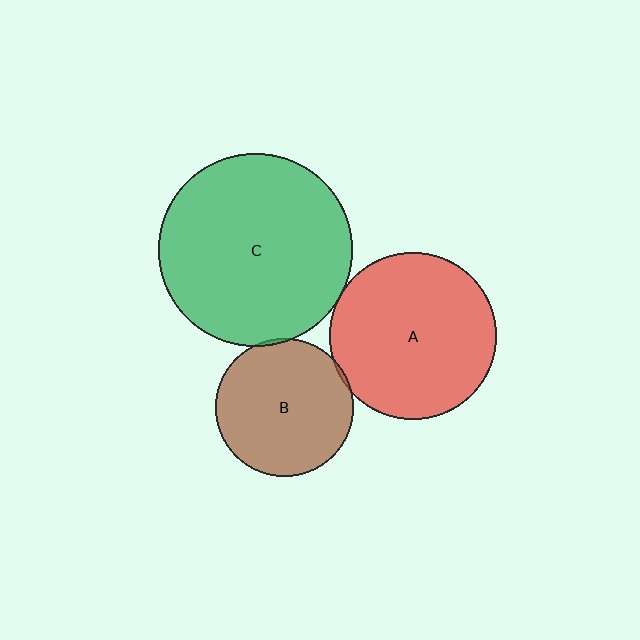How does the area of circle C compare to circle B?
Approximately 1.9 times.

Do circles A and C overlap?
Yes.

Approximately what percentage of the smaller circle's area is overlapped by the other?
Approximately 5%.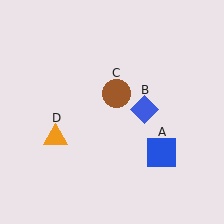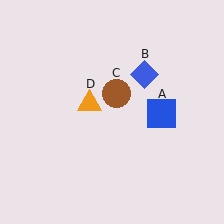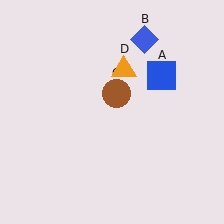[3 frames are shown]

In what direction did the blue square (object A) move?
The blue square (object A) moved up.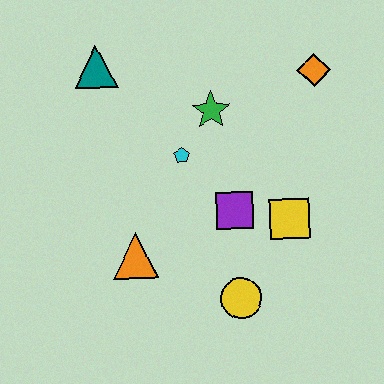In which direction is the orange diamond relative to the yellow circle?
The orange diamond is above the yellow circle.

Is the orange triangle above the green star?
No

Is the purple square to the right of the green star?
Yes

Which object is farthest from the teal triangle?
The yellow circle is farthest from the teal triangle.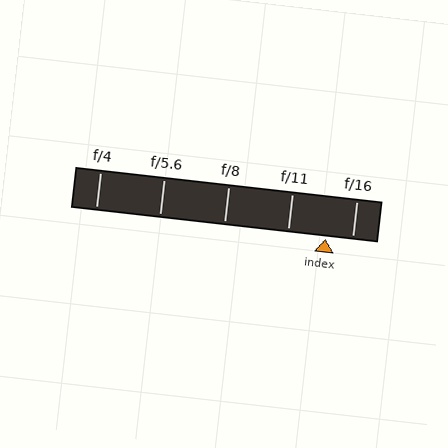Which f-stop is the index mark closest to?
The index mark is closest to f/16.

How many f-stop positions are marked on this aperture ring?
There are 5 f-stop positions marked.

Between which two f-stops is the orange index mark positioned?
The index mark is between f/11 and f/16.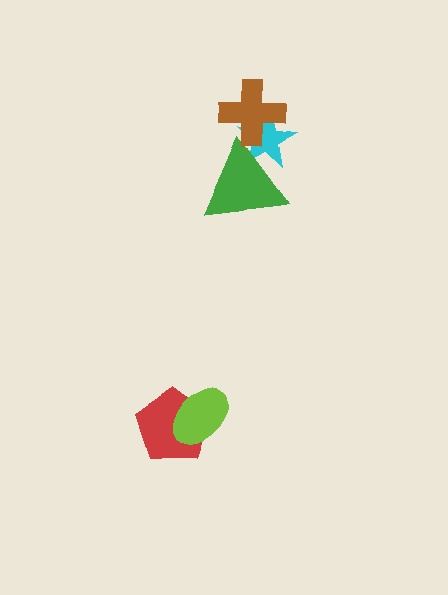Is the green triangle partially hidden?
Yes, it is partially covered by another shape.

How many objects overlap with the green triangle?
2 objects overlap with the green triangle.